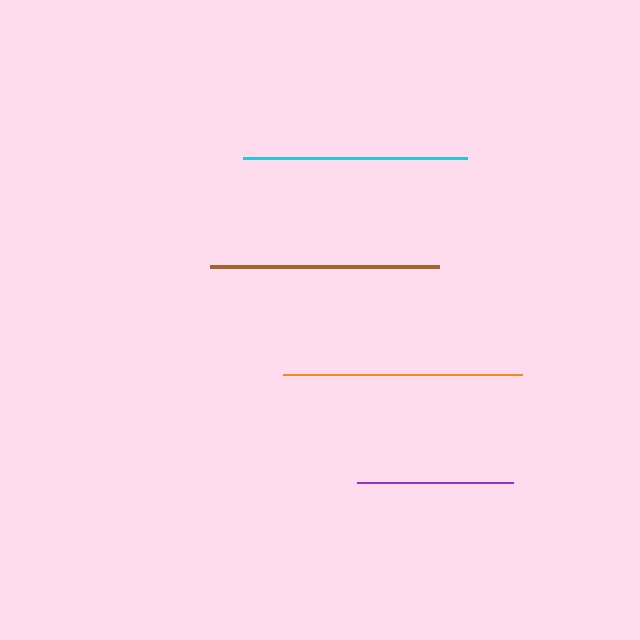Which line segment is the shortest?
The purple line is the shortest at approximately 156 pixels.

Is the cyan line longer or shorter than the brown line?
The brown line is longer than the cyan line.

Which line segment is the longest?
The orange line is the longest at approximately 239 pixels.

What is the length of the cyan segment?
The cyan segment is approximately 224 pixels long.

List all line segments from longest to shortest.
From longest to shortest: orange, brown, cyan, purple.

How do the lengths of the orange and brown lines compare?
The orange and brown lines are approximately the same length.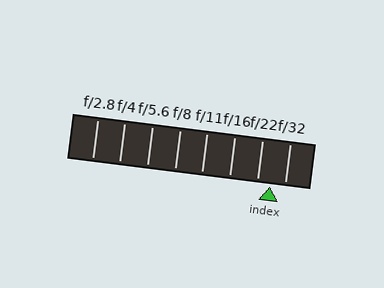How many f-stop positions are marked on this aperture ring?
There are 8 f-stop positions marked.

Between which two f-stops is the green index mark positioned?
The index mark is between f/22 and f/32.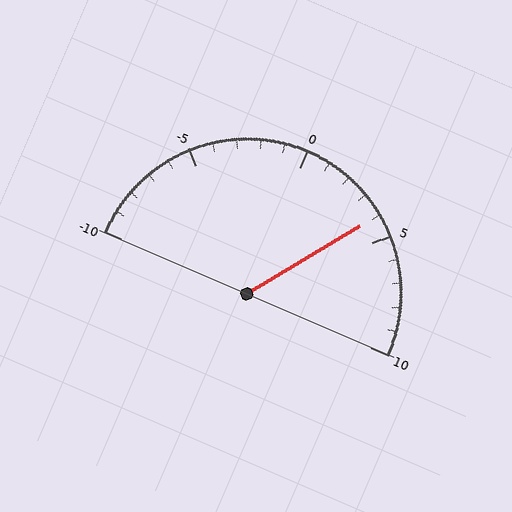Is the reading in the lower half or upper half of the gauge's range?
The reading is in the upper half of the range (-10 to 10).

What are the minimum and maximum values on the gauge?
The gauge ranges from -10 to 10.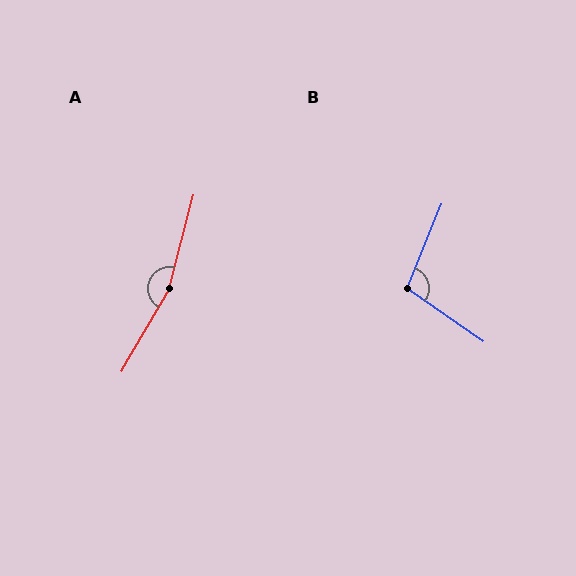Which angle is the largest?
A, at approximately 164 degrees.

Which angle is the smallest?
B, at approximately 103 degrees.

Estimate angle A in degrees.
Approximately 164 degrees.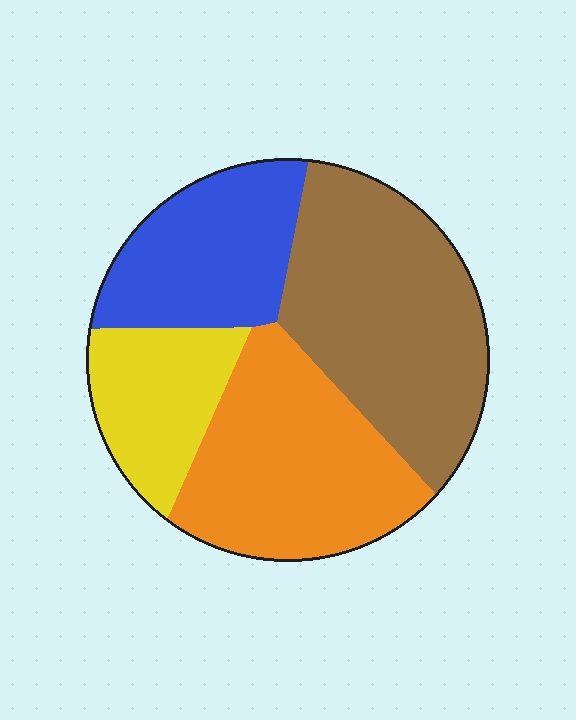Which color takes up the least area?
Yellow, at roughly 15%.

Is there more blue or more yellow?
Blue.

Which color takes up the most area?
Brown, at roughly 35%.